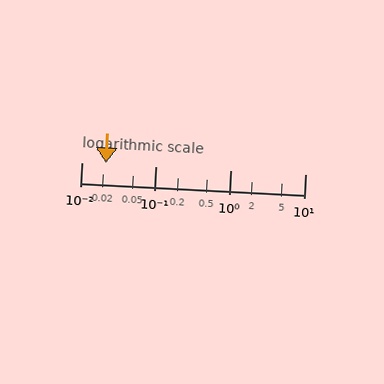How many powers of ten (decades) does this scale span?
The scale spans 3 decades, from 0.01 to 10.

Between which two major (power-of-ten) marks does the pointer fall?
The pointer is between 0.01 and 0.1.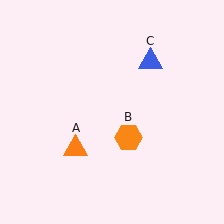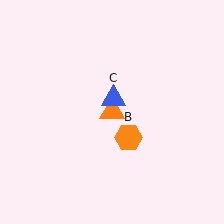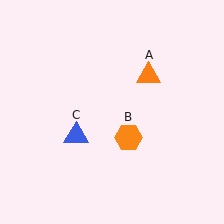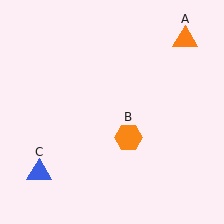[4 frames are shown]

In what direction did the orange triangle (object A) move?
The orange triangle (object A) moved up and to the right.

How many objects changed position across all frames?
2 objects changed position: orange triangle (object A), blue triangle (object C).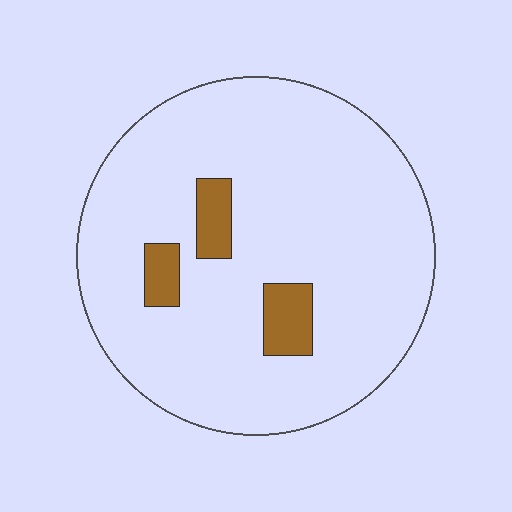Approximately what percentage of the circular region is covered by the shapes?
Approximately 10%.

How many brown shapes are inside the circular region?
3.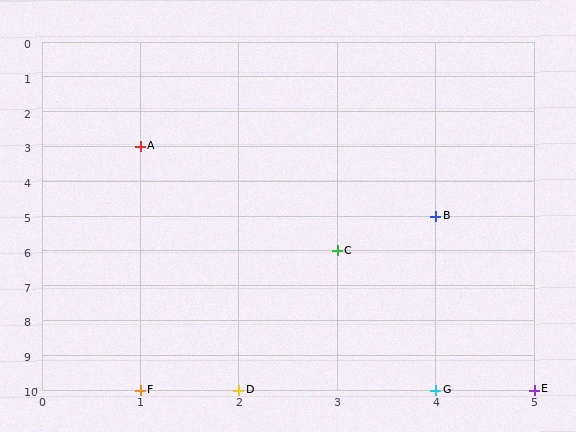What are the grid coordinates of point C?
Point C is at grid coordinates (3, 6).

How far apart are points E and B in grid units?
Points E and B are 1 column and 5 rows apart (about 5.1 grid units diagonally).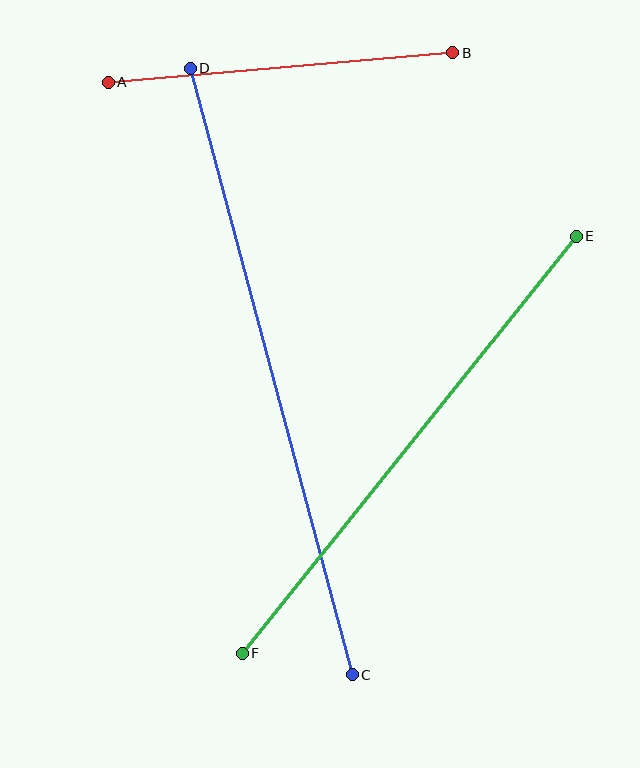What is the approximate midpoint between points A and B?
The midpoint is at approximately (280, 67) pixels.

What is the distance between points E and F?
The distance is approximately 534 pixels.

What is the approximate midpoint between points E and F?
The midpoint is at approximately (409, 445) pixels.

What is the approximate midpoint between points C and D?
The midpoint is at approximately (271, 371) pixels.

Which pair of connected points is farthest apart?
Points C and D are farthest apart.